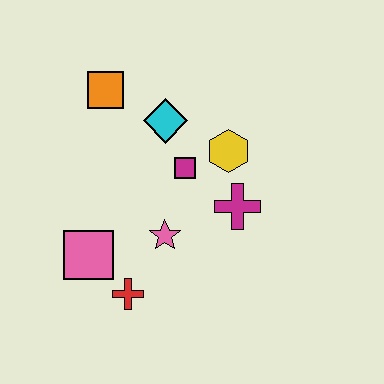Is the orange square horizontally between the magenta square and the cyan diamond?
No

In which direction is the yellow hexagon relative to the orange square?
The yellow hexagon is to the right of the orange square.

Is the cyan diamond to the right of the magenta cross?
No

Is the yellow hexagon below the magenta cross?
No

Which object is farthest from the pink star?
The orange square is farthest from the pink star.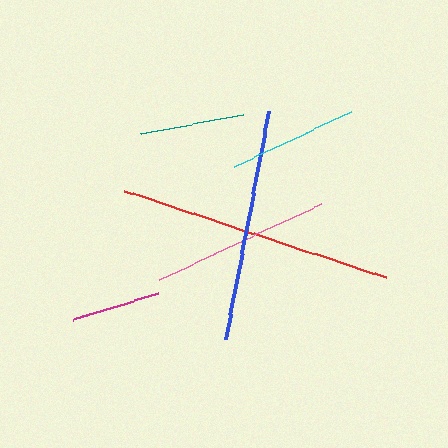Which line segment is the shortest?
The magenta line is the shortest at approximately 90 pixels.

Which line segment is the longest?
The red line is the longest at approximately 275 pixels.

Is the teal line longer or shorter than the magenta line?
The teal line is longer than the magenta line.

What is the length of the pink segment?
The pink segment is approximately 179 pixels long.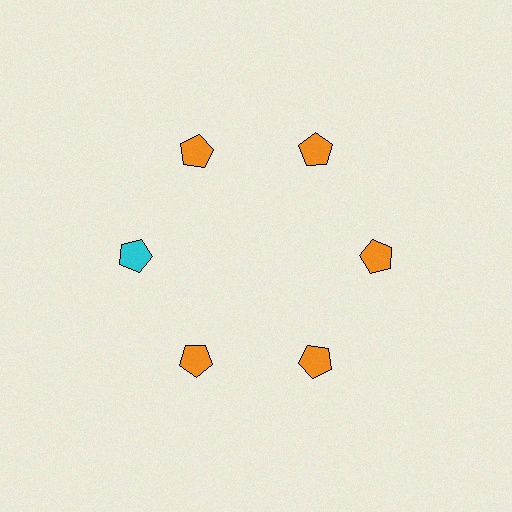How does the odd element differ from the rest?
It has a different color: cyan instead of orange.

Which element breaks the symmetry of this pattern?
The cyan pentagon at roughly the 9 o'clock position breaks the symmetry. All other shapes are orange pentagons.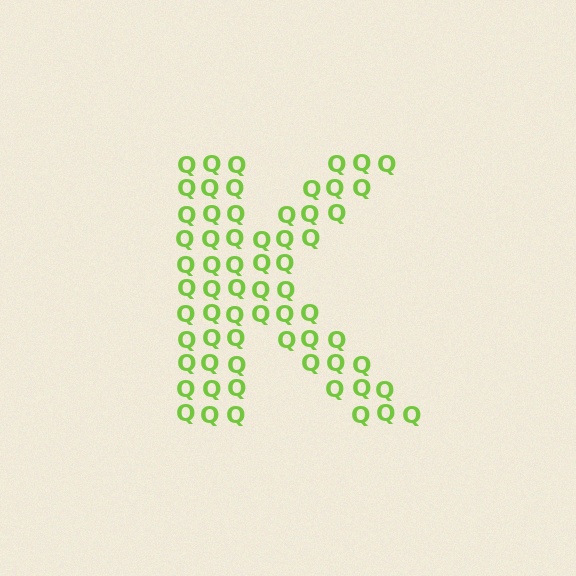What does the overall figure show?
The overall figure shows the letter K.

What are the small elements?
The small elements are letter Q's.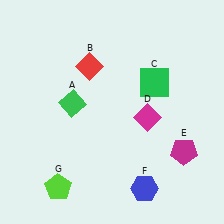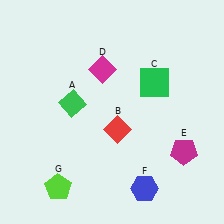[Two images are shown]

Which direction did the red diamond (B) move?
The red diamond (B) moved down.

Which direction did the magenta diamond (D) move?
The magenta diamond (D) moved up.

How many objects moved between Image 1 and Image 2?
2 objects moved between the two images.